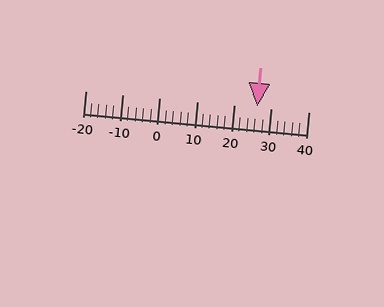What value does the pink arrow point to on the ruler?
The pink arrow points to approximately 26.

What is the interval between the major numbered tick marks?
The major tick marks are spaced 10 units apart.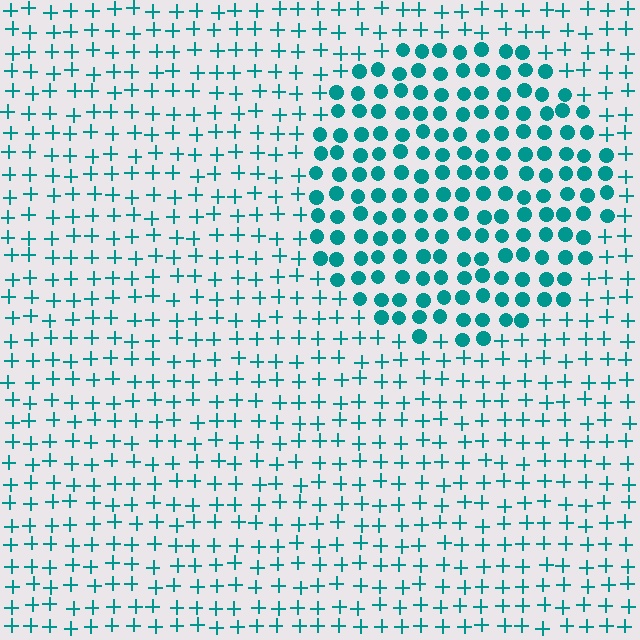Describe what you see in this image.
The image is filled with small teal elements arranged in a uniform grid. A circle-shaped region contains circles, while the surrounding area contains plus signs. The boundary is defined purely by the change in element shape.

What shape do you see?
I see a circle.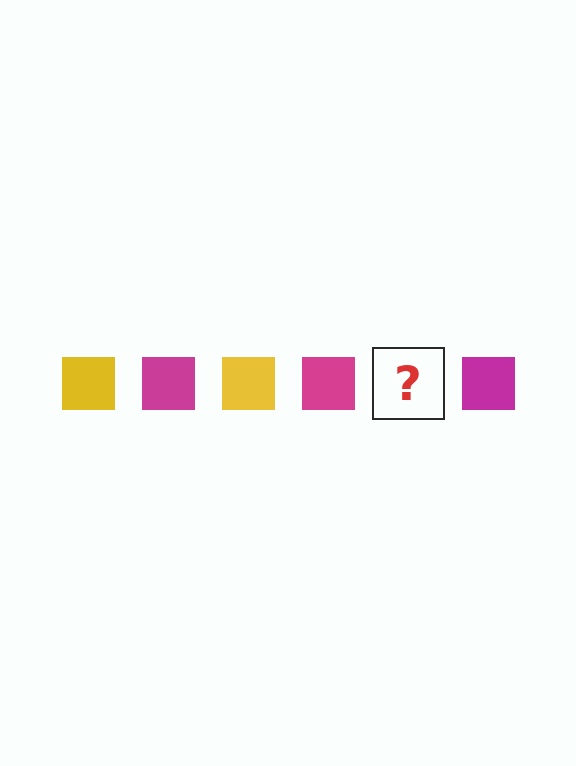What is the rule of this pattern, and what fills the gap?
The rule is that the pattern cycles through yellow, magenta squares. The gap should be filled with a yellow square.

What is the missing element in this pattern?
The missing element is a yellow square.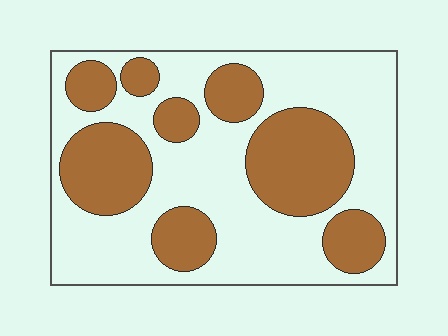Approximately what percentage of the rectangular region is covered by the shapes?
Approximately 40%.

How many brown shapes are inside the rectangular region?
8.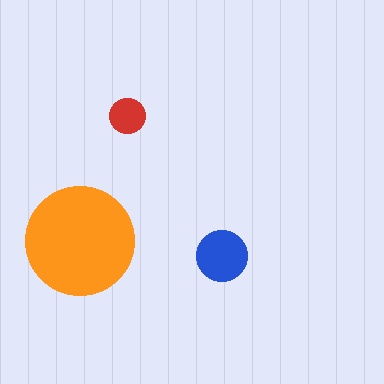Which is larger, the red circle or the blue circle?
The blue one.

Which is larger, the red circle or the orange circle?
The orange one.